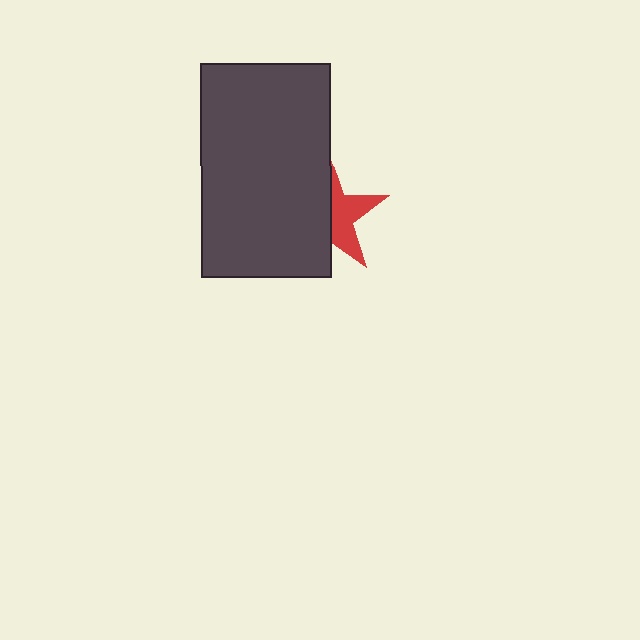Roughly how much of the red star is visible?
A small part of it is visible (roughly 44%).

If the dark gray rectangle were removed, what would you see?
You would see the complete red star.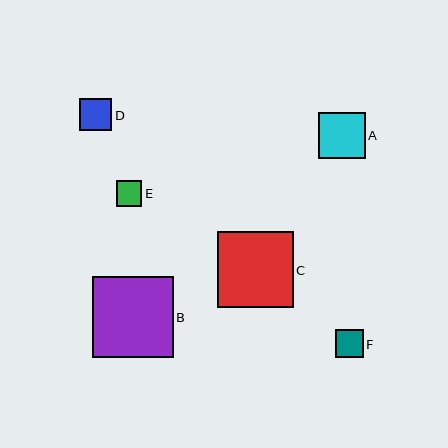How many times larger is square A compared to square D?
Square A is approximately 1.4 times the size of square D.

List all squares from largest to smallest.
From largest to smallest: B, C, A, D, F, E.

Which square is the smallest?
Square E is the smallest with a size of approximately 25 pixels.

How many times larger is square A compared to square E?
Square A is approximately 1.8 times the size of square E.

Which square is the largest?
Square B is the largest with a size of approximately 80 pixels.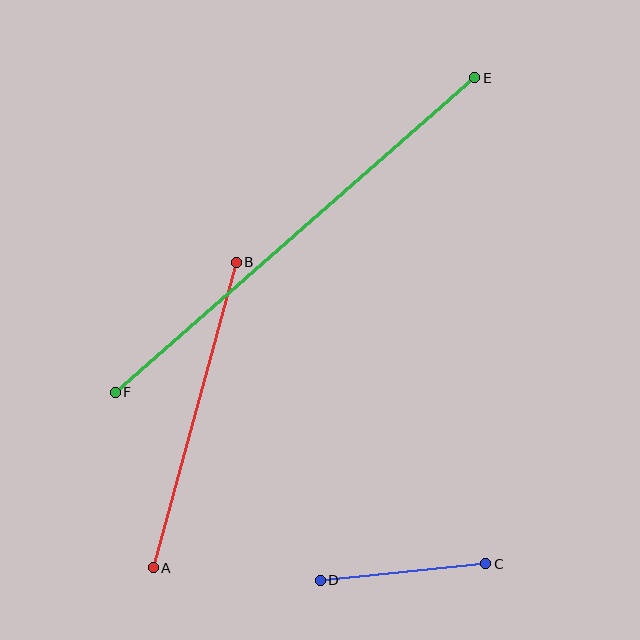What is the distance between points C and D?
The distance is approximately 166 pixels.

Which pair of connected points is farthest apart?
Points E and F are farthest apart.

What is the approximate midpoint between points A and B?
The midpoint is at approximately (195, 415) pixels.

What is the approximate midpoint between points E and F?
The midpoint is at approximately (295, 235) pixels.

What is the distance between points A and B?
The distance is approximately 317 pixels.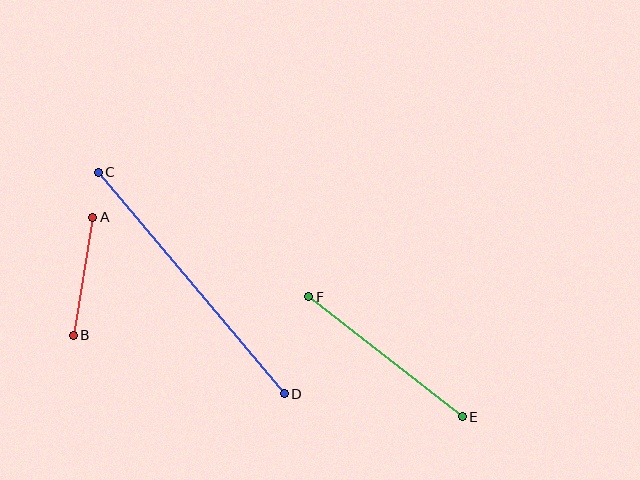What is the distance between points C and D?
The distance is approximately 289 pixels.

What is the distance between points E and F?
The distance is approximately 195 pixels.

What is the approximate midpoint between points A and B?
The midpoint is at approximately (83, 276) pixels.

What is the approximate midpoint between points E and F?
The midpoint is at approximately (385, 357) pixels.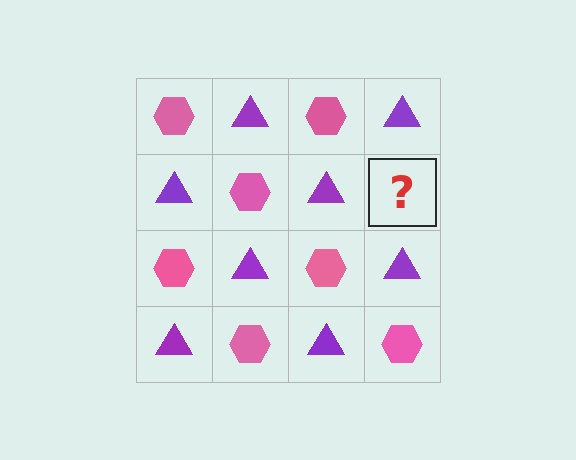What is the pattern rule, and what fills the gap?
The rule is that it alternates pink hexagon and purple triangle in a checkerboard pattern. The gap should be filled with a pink hexagon.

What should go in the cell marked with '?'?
The missing cell should contain a pink hexagon.